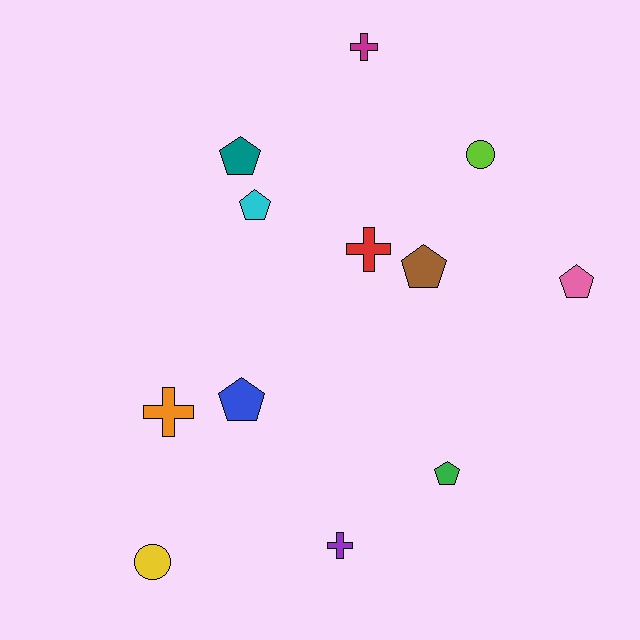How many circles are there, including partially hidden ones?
There are 2 circles.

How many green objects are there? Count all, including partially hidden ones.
There is 1 green object.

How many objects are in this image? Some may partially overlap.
There are 12 objects.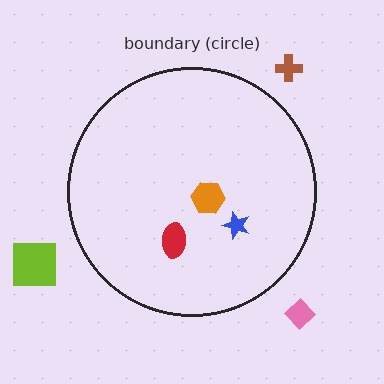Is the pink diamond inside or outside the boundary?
Outside.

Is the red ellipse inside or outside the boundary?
Inside.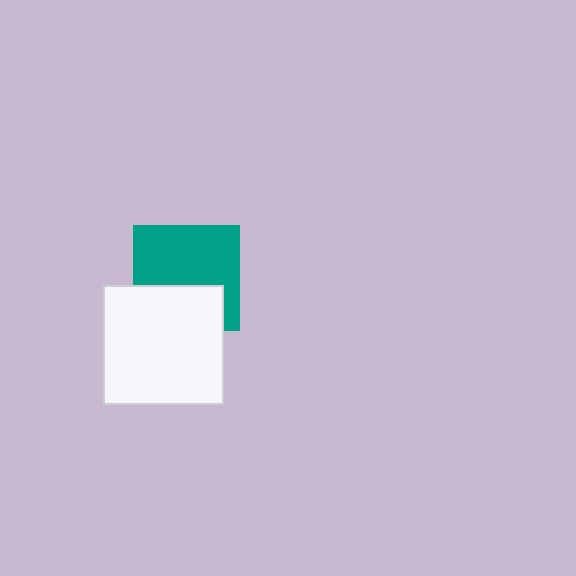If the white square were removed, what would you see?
You would see the complete teal square.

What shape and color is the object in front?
The object in front is a white square.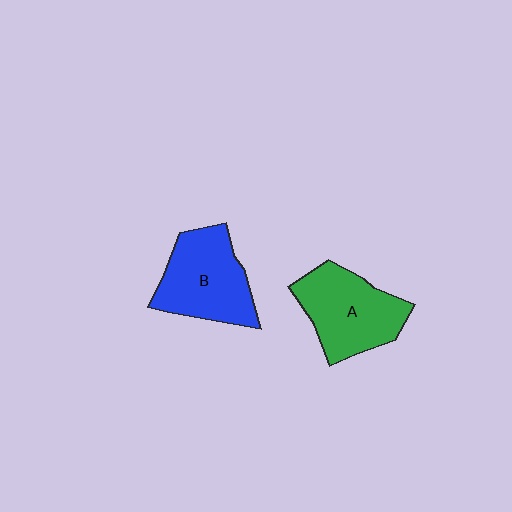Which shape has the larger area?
Shape B (blue).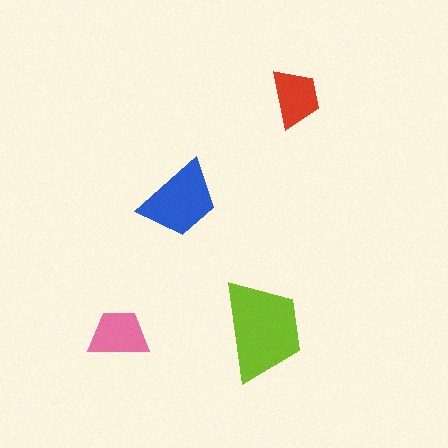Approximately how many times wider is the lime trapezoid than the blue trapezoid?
About 1.5 times wider.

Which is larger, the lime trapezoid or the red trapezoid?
The lime one.